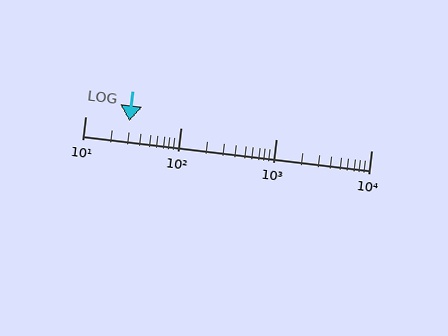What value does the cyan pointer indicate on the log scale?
The pointer indicates approximately 29.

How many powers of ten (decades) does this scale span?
The scale spans 3 decades, from 10 to 10000.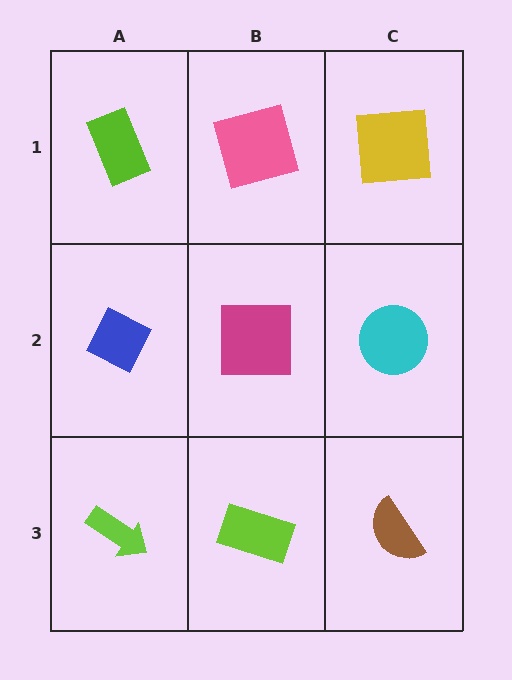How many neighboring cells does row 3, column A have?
2.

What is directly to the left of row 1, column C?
A pink square.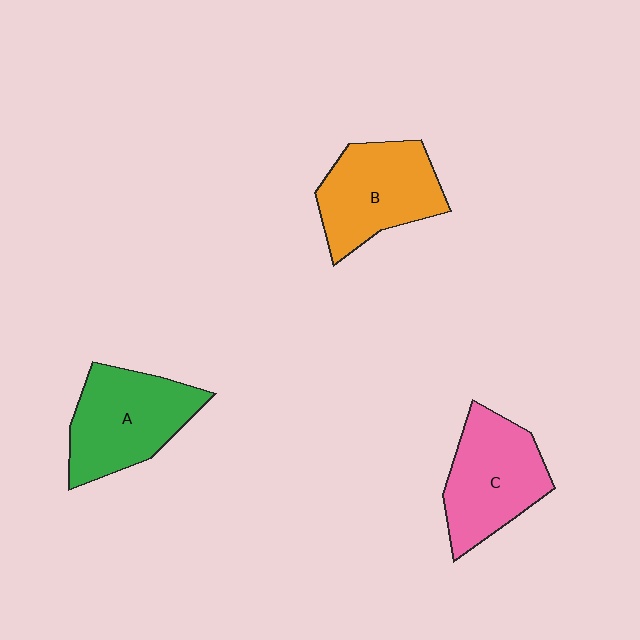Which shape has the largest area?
Shape A (green).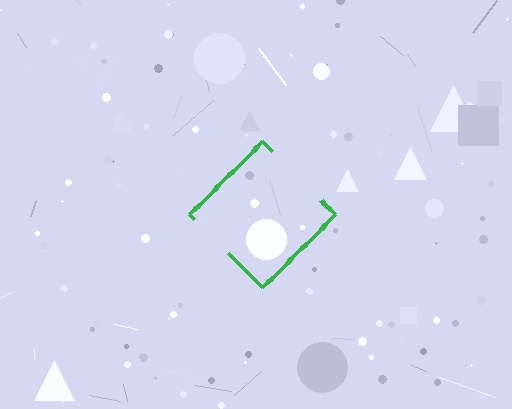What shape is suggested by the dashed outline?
The dashed outline suggests a diamond.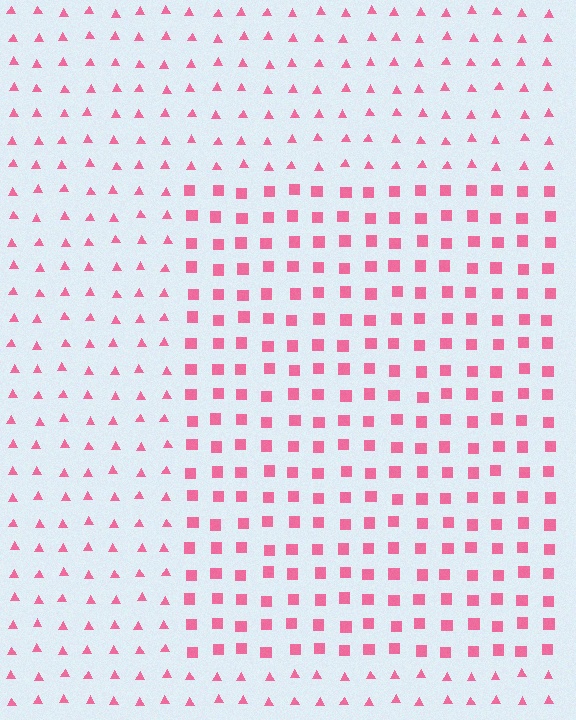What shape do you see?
I see a rectangle.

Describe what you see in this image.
The image is filled with small pink elements arranged in a uniform grid. A rectangle-shaped region contains squares, while the surrounding area contains triangles. The boundary is defined purely by the change in element shape.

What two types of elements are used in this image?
The image uses squares inside the rectangle region and triangles outside it.